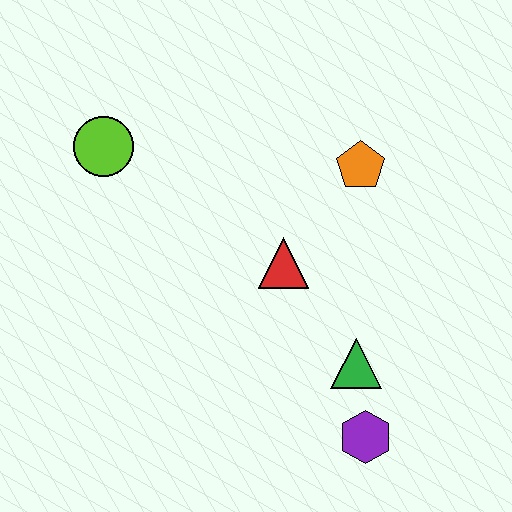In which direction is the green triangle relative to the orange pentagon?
The green triangle is below the orange pentagon.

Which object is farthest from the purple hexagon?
The lime circle is farthest from the purple hexagon.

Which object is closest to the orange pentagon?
The red triangle is closest to the orange pentagon.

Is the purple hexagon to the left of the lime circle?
No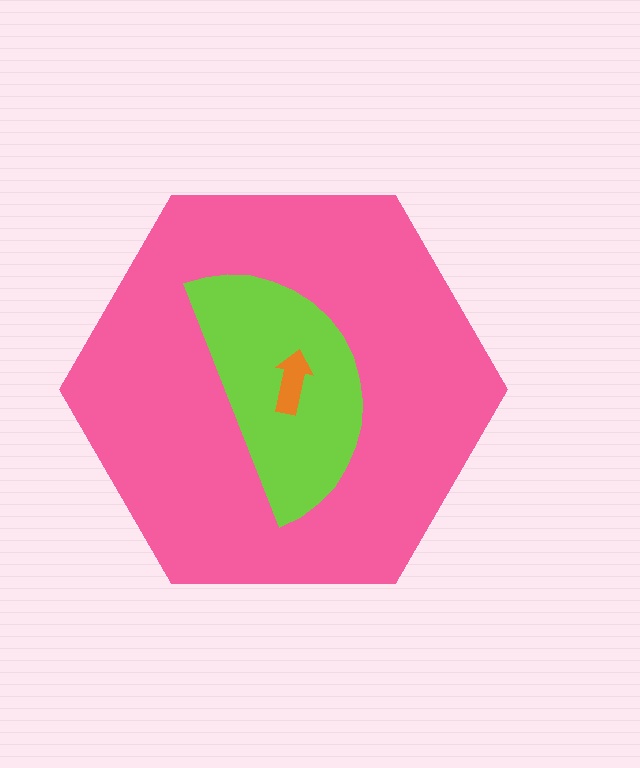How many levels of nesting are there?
3.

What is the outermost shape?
The pink hexagon.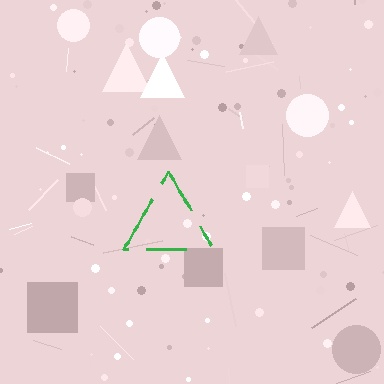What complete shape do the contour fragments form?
The contour fragments form a triangle.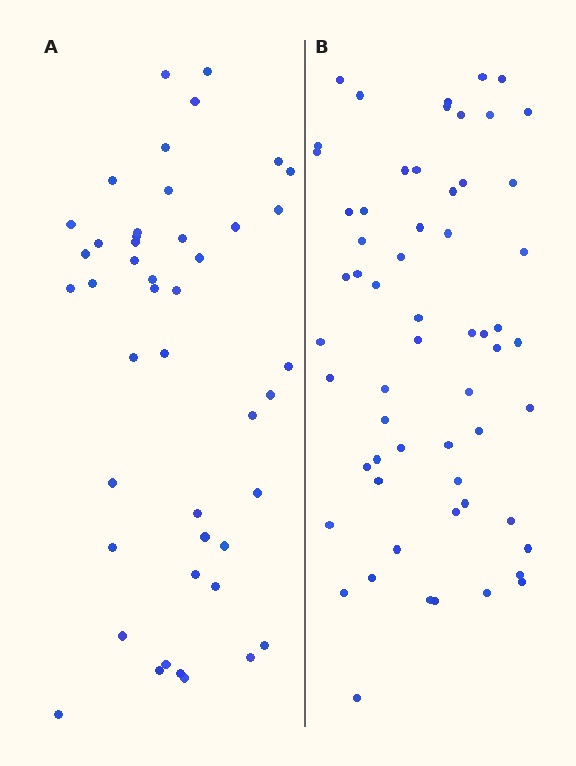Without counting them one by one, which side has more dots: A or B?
Region B (the right region) has more dots.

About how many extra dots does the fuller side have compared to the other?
Region B has approximately 15 more dots than region A.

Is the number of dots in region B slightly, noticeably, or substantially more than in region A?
Region B has noticeably more, but not dramatically so. The ratio is roughly 1.3 to 1.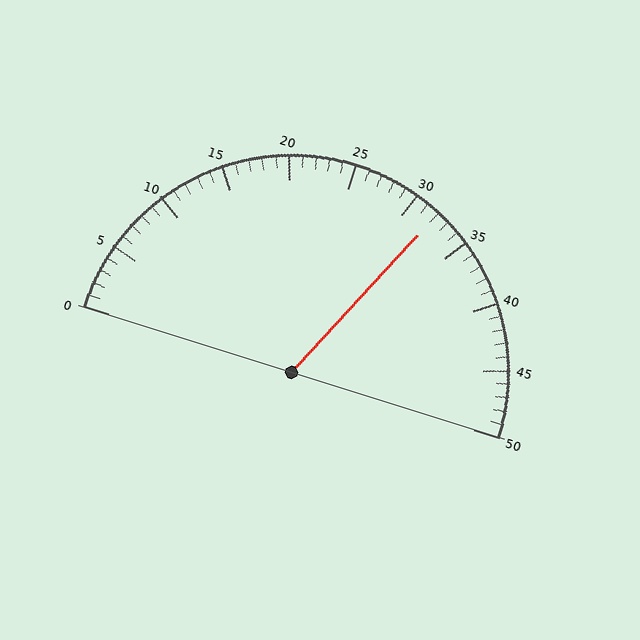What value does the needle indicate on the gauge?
The needle indicates approximately 32.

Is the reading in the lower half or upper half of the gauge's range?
The reading is in the upper half of the range (0 to 50).